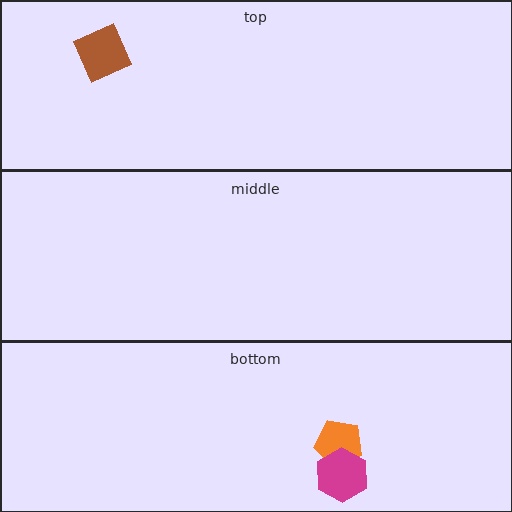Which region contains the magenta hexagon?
The bottom region.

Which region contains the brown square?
The top region.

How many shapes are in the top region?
1.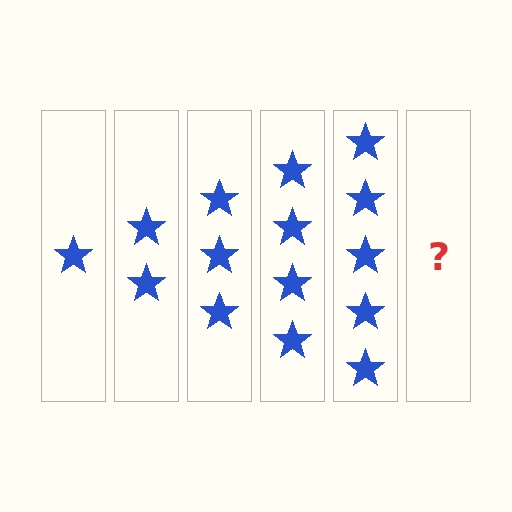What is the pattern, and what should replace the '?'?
The pattern is that each step adds one more star. The '?' should be 6 stars.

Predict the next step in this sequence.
The next step is 6 stars.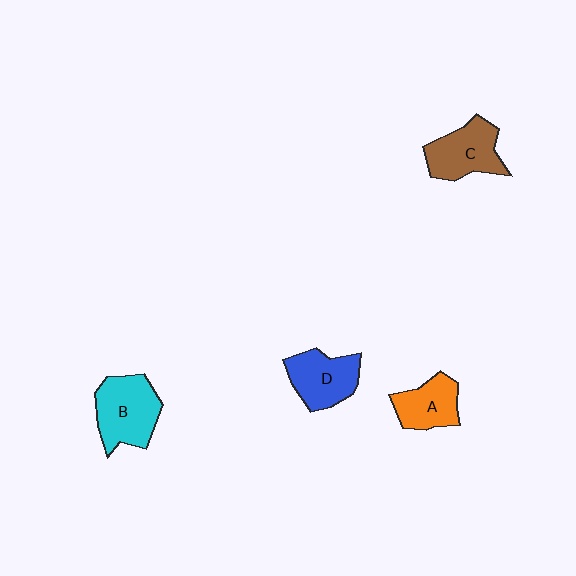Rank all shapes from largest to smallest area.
From largest to smallest: B (cyan), C (brown), D (blue), A (orange).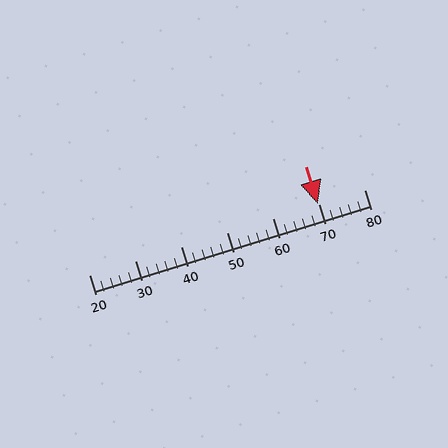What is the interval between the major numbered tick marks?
The major tick marks are spaced 10 units apart.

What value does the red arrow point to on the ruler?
The red arrow points to approximately 70.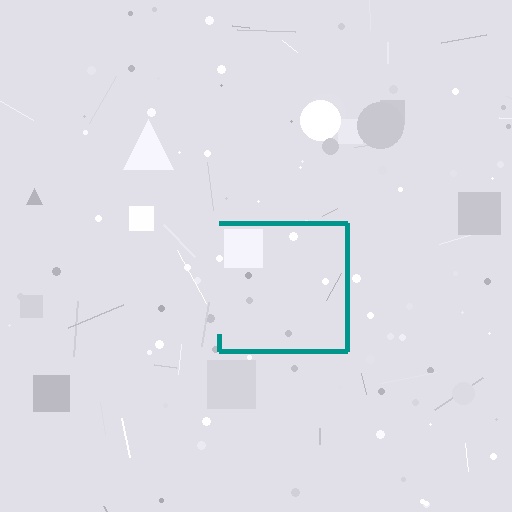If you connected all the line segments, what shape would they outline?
They would outline a square.